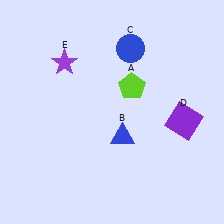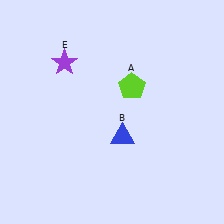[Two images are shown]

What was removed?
The purple square (D), the blue circle (C) were removed in Image 2.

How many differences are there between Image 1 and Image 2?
There are 2 differences between the two images.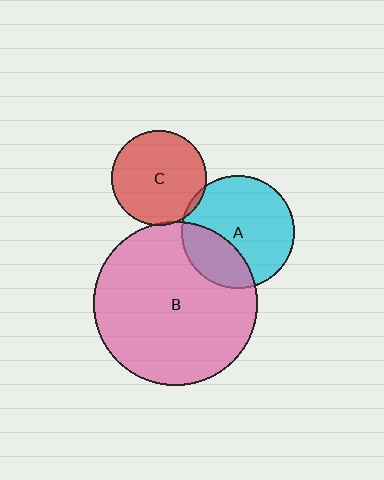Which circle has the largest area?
Circle B (pink).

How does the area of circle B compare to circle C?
Approximately 3.0 times.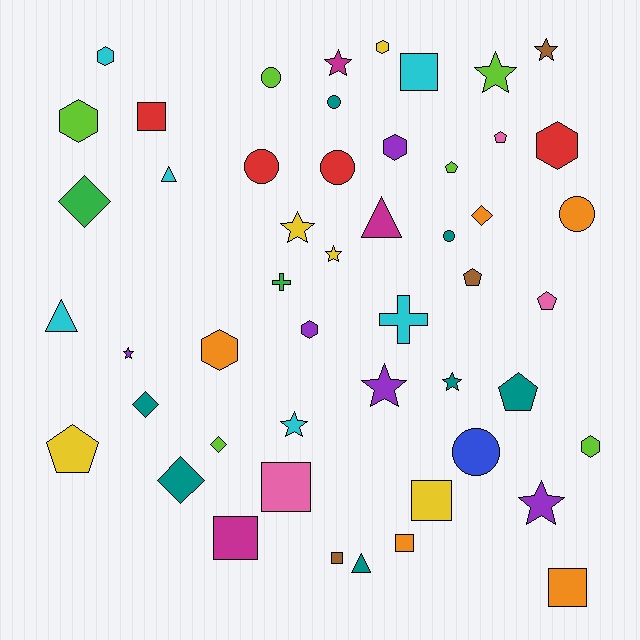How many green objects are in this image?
There are 2 green objects.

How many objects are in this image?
There are 50 objects.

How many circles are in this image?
There are 7 circles.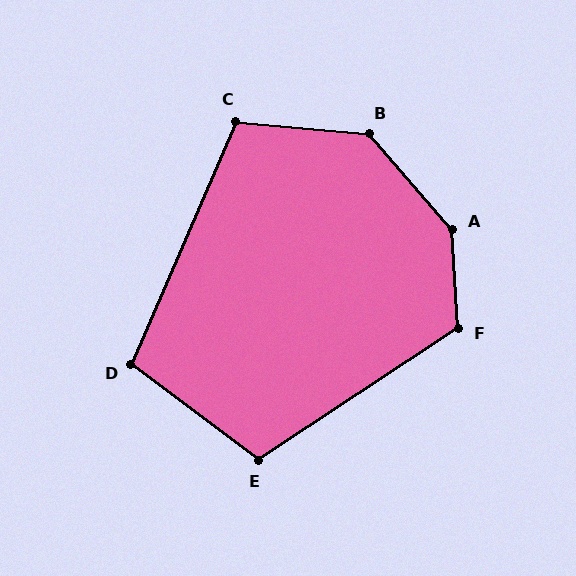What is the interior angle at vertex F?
Approximately 120 degrees (obtuse).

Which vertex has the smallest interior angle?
D, at approximately 104 degrees.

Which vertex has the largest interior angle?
A, at approximately 142 degrees.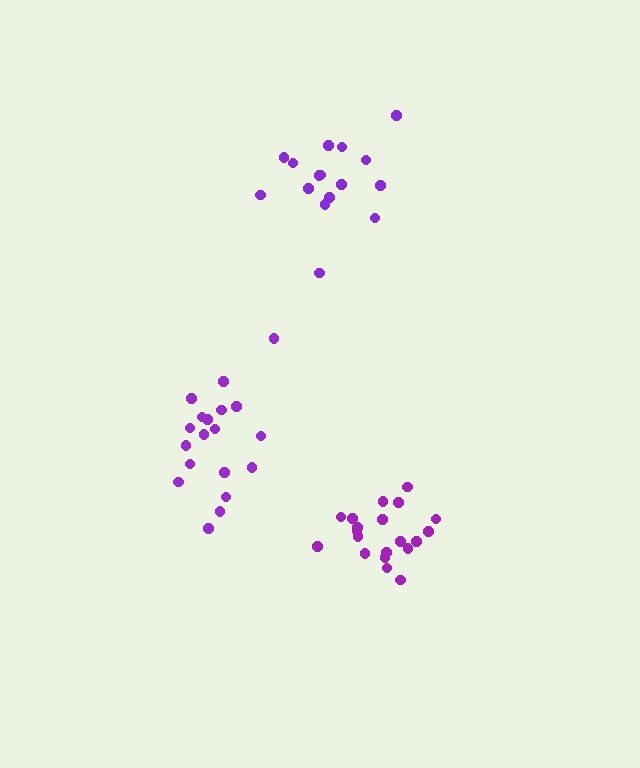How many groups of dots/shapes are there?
There are 3 groups.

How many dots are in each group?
Group 1: 20 dots, Group 2: 16 dots, Group 3: 19 dots (55 total).